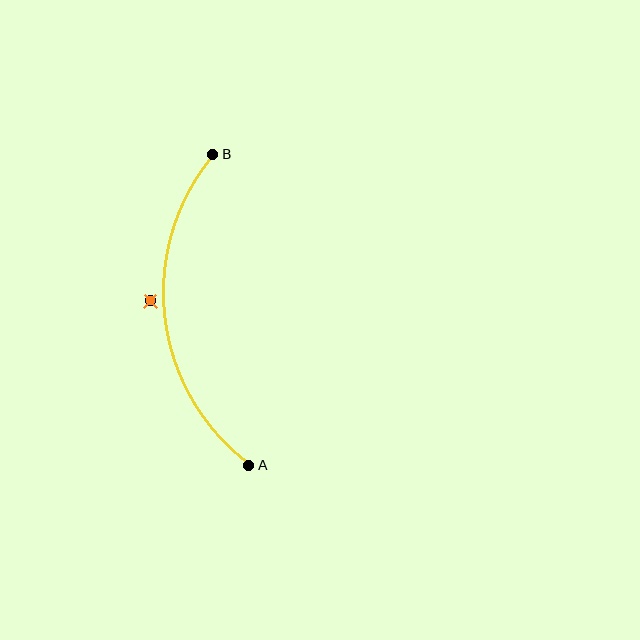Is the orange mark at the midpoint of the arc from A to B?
No — the orange mark does not lie on the arc at all. It sits slightly outside the curve.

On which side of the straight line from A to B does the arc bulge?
The arc bulges to the left of the straight line connecting A and B.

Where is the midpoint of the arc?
The arc midpoint is the point on the curve farthest from the straight line joining A and B. It sits to the left of that line.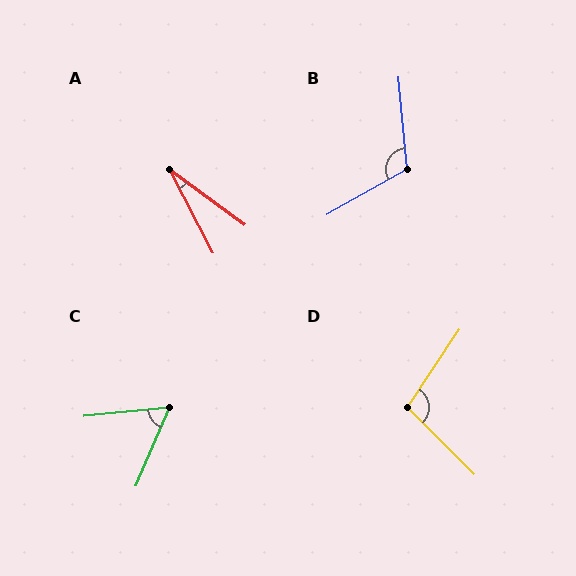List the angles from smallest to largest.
A (26°), C (61°), D (101°), B (114°).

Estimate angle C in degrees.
Approximately 61 degrees.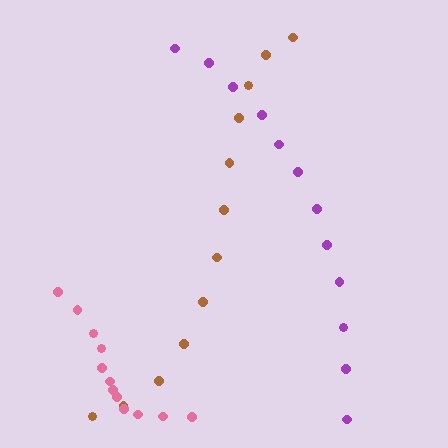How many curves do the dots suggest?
There are 3 distinct paths.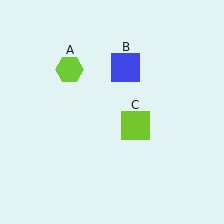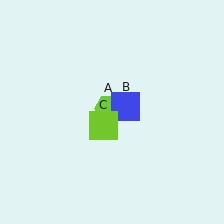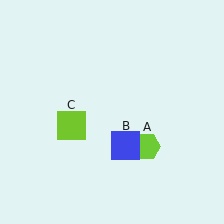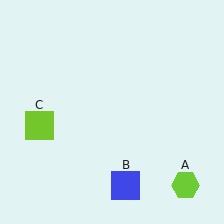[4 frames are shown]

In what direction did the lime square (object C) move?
The lime square (object C) moved left.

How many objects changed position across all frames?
3 objects changed position: lime hexagon (object A), blue square (object B), lime square (object C).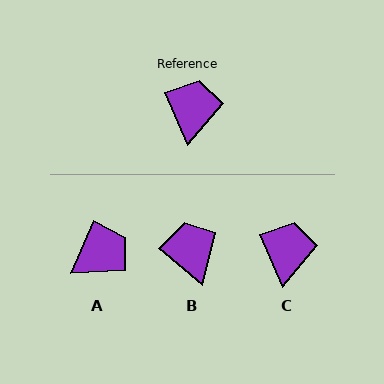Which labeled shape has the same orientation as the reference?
C.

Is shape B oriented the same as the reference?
No, it is off by about 27 degrees.